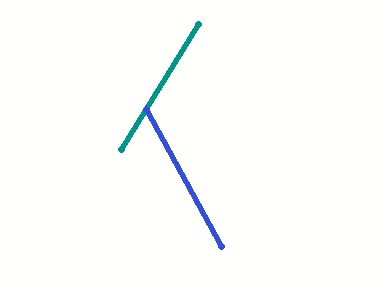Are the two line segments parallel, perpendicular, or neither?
Neither parallel nor perpendicular — they differ by about 61°.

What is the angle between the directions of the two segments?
Approximately 61 degrees.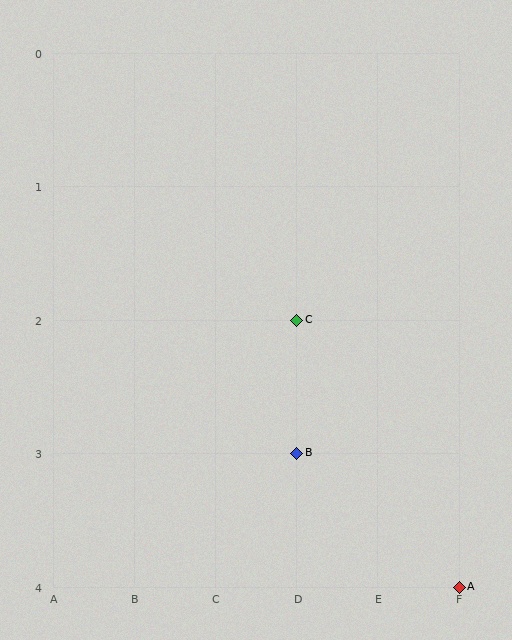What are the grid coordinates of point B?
Point B is at grid coordinates (D, 3).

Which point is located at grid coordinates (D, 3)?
Point B is at (D, 3).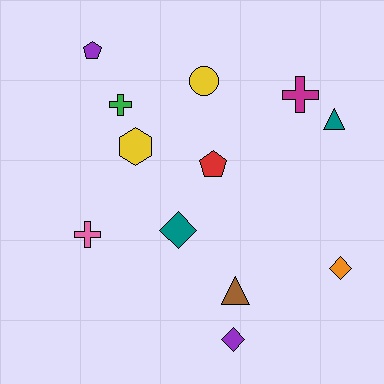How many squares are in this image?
There are no squares.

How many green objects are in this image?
There is 1 green object.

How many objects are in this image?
There are 12 objects.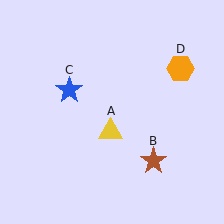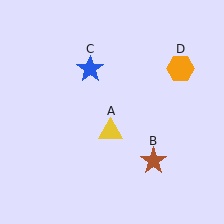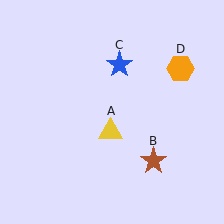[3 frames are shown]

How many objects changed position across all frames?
1 object changed position: blue star (object C).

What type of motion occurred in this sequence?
The blue star (object C) rotated clockwise around the center of the scene.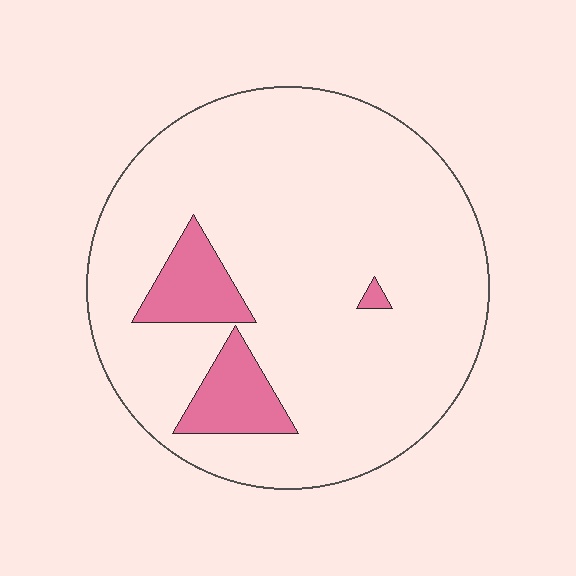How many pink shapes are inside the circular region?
3.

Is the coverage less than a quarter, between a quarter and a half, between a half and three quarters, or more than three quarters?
Less than a quarter.